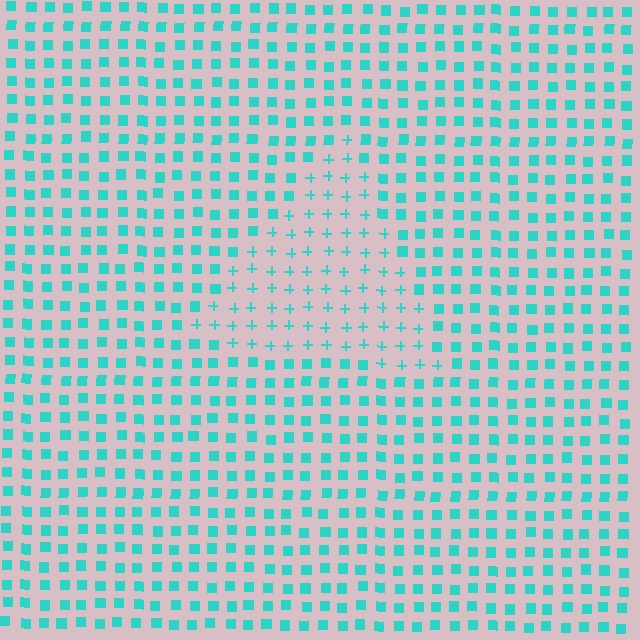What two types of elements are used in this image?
The image uses plus signs inside the triangle region and squares outside it.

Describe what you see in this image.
The image is filled with small cyan elements arranged in a uniform grid. A triangle-shaped region contains plus signs, while the surrounding area contains squares. The boundary is defined purely by the change in element shape.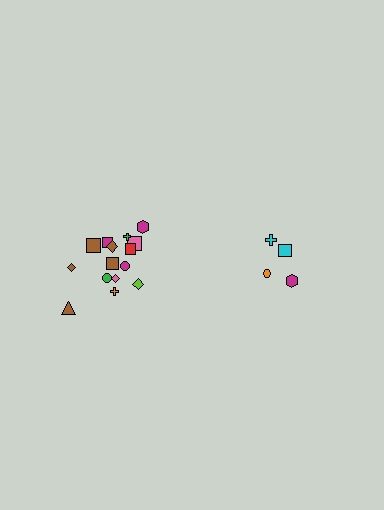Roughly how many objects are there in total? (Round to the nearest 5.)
Roughly 20 objects in total.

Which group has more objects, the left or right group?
The left group.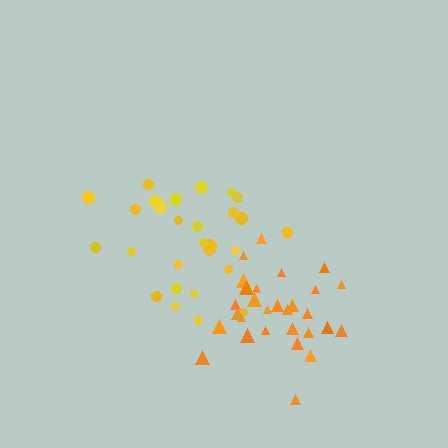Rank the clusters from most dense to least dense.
orange, yellow.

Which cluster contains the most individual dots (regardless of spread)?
Yellow (29).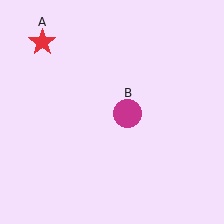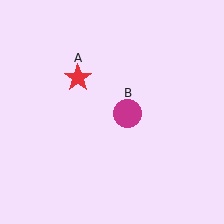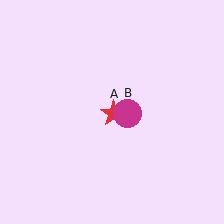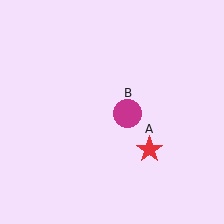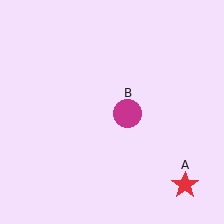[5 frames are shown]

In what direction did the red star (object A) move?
The red star (object A) moved down and to the right.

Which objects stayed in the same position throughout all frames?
Magenta circle (object B) remained stationary.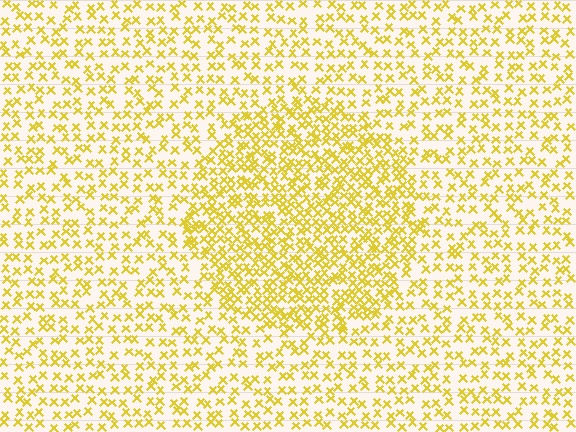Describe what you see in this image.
The image contains small yellow elements arranged at two different densities. A circle-shaped region is visible where the elements are more densely packed than the surrounding area.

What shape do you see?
I see a circle.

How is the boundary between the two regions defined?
The boundary is defined by a change in element density (approximately 1.9x ratio). All elements are the same color, size, and shape.